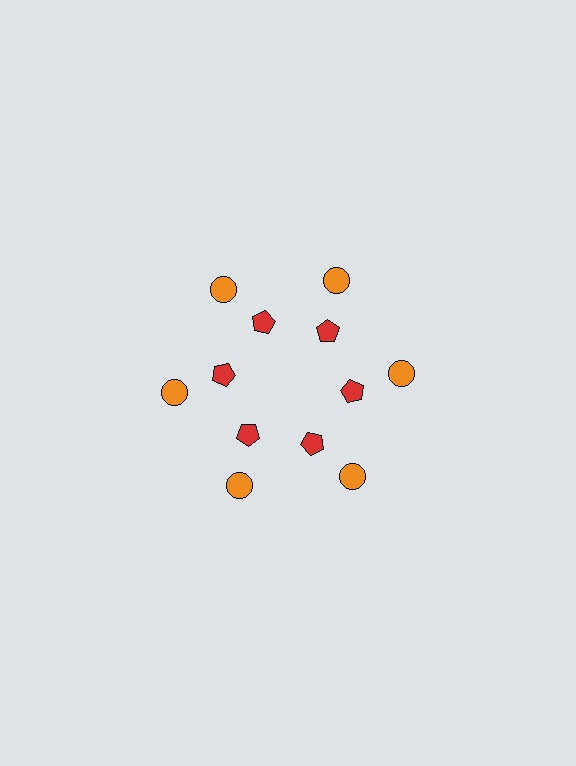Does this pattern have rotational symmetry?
Yes, this pattern has 6-fold rotational symmetry. It looks the same after rotating 60 degrees around the center.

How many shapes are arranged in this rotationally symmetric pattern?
There are 12 shapes, arranged in 6 groups of 2.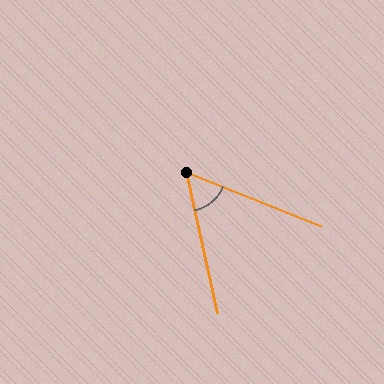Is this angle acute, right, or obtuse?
It is acute.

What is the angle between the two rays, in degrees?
Approximately 56 degrees.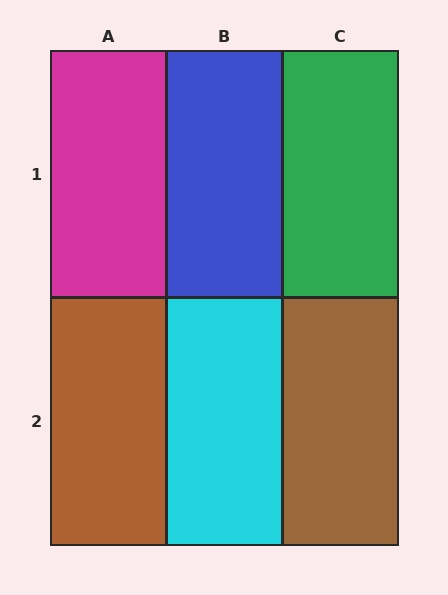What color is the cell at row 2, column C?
Brown.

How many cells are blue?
1 cell is blue.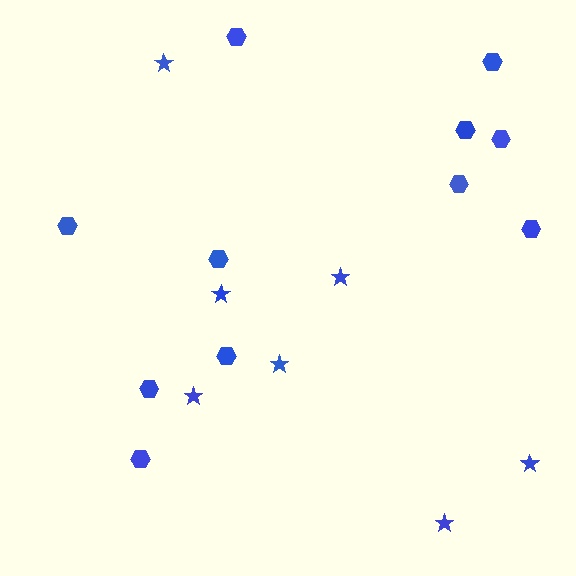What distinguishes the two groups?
There are 2 groups: one group of stars (7) and one group of hexagons (11).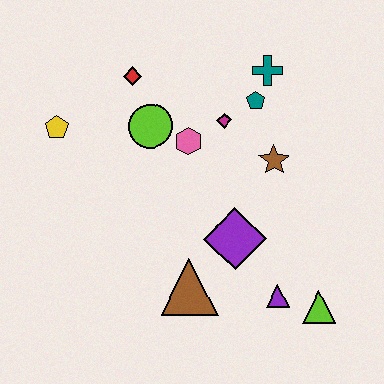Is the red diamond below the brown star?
No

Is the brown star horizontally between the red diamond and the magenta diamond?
No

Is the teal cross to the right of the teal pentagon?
Yes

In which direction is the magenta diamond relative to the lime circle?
The magenta diamond is to the right of the lime circle.